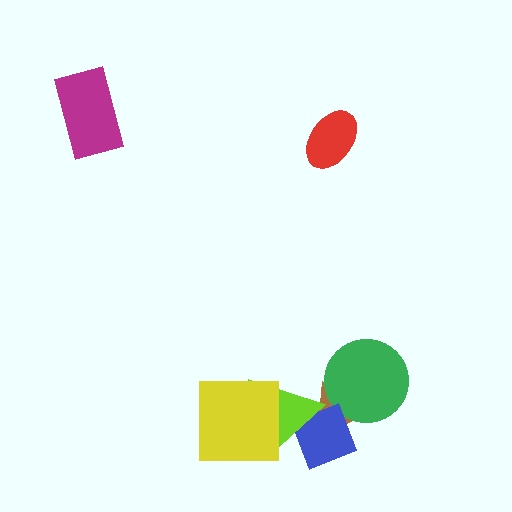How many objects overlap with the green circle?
2 objects overlap with the green circle.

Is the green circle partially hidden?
Yes, it is partially covered by another shape.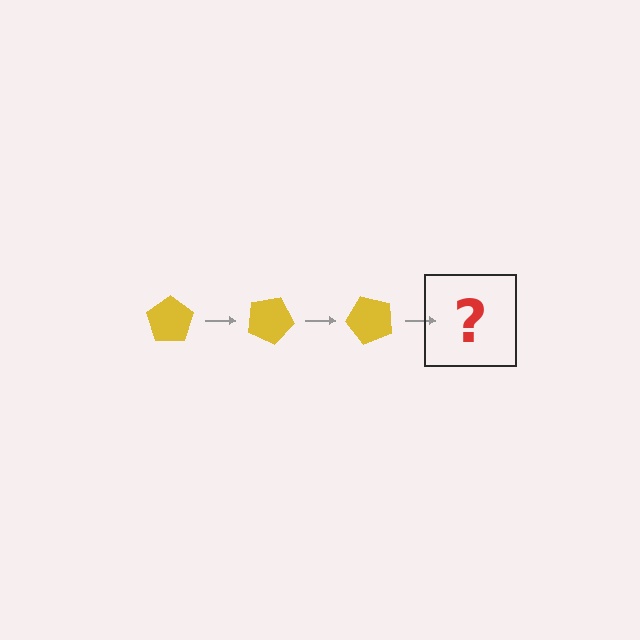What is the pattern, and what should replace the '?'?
The pattern is that the pentagon rotates 25 degrees each step. The '?' should be a yellow pentagon rotated 75 degrees.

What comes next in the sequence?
The next element should be a yellow pentagon rotated 75 degrees.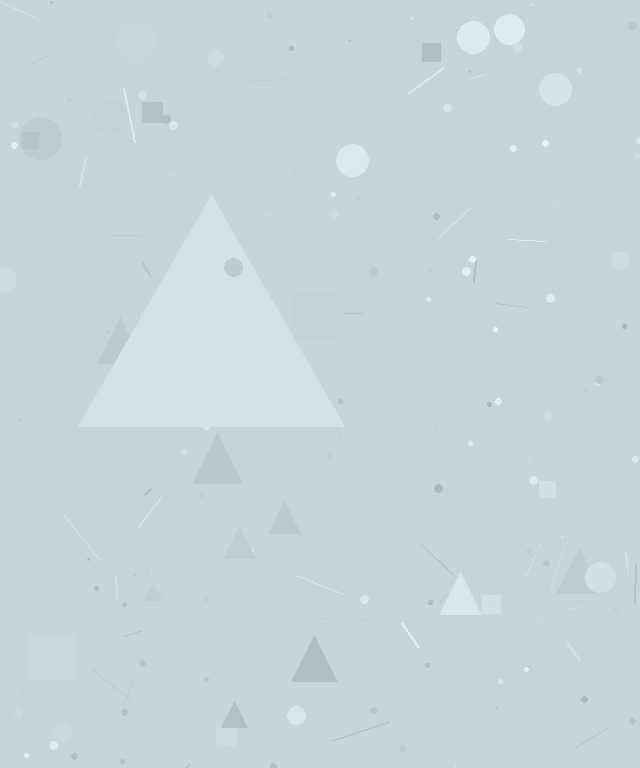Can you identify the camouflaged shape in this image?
The camouflaged shape is a triangle.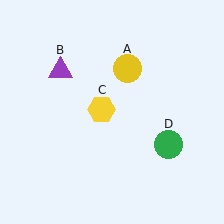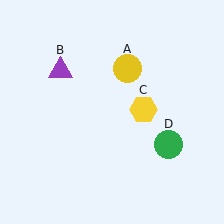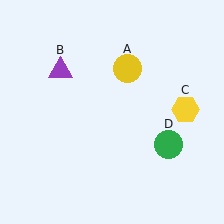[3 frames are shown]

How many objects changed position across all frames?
1 object changed position: yellow hexagon (object C).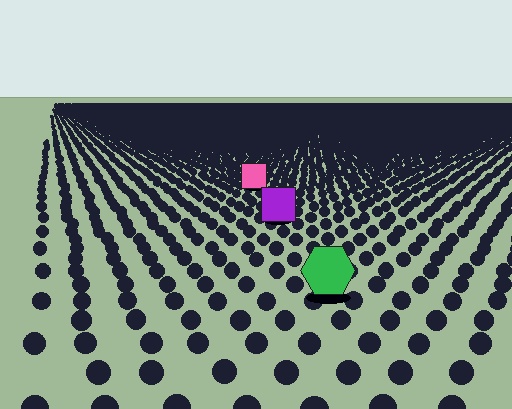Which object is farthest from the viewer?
The pink square is farthest from the viewer. It appears smaller and the ground texture around it is denser.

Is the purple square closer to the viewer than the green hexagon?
No. The green hexagon is closer — you can tell from the texture gradient: the ground texture is coarser near it.